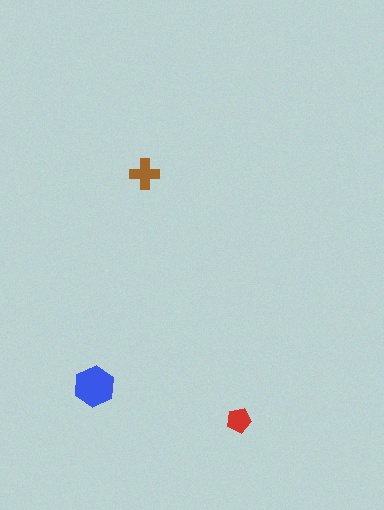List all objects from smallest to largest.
The red pentagon, the brown cross, the blue hexagon.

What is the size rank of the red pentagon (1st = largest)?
3rd.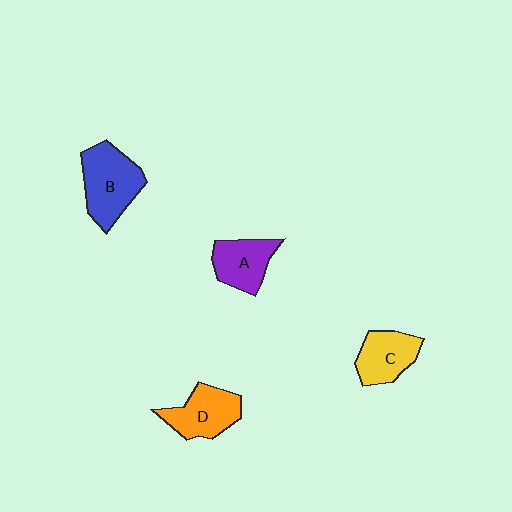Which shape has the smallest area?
Shape C (yellow).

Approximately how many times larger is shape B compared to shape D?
Approximately 1.3 times.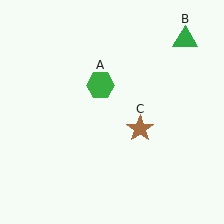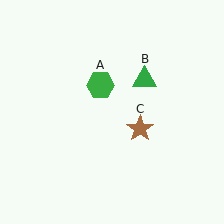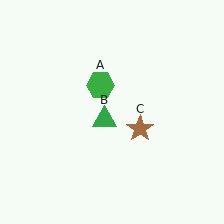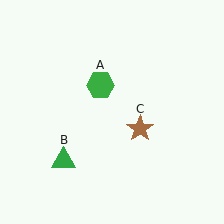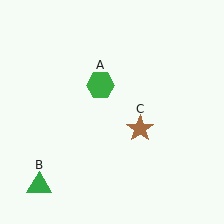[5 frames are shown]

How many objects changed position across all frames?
1 object changed position: green triangle (object B).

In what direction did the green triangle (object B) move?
The green triangle (object B) moved down and to the left.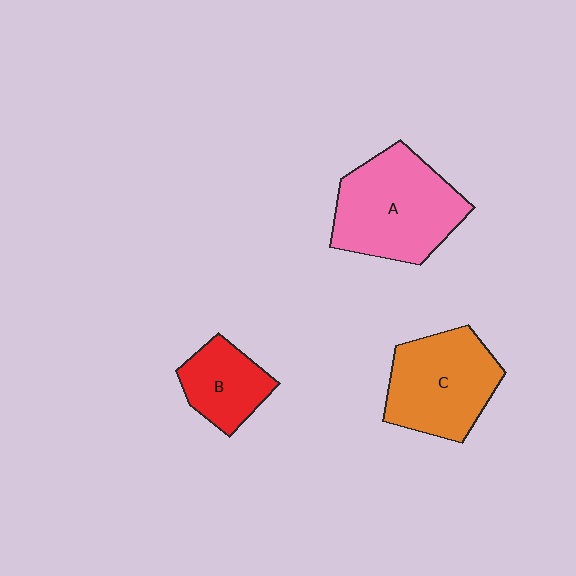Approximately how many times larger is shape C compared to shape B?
Approximately 1.7 times.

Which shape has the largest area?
Shape A (pink).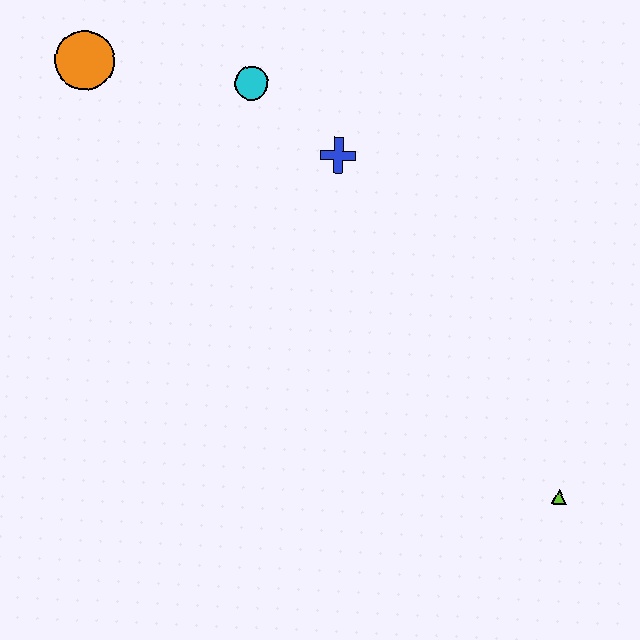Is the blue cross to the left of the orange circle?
No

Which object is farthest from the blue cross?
The lime triangle is farthest from the blue cross.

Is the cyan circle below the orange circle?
Yes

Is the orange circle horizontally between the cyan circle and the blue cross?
No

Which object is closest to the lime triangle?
The blue cross is closest to the lime triangle.